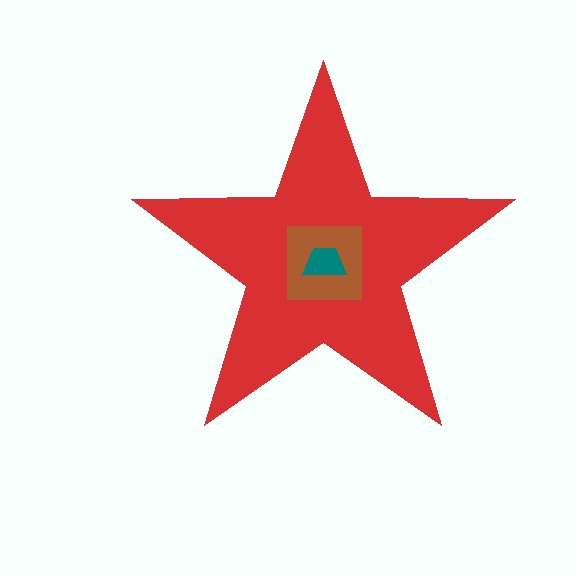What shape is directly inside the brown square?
The teal trapezoid.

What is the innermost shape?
The teal trapezoid.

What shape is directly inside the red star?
The brown square.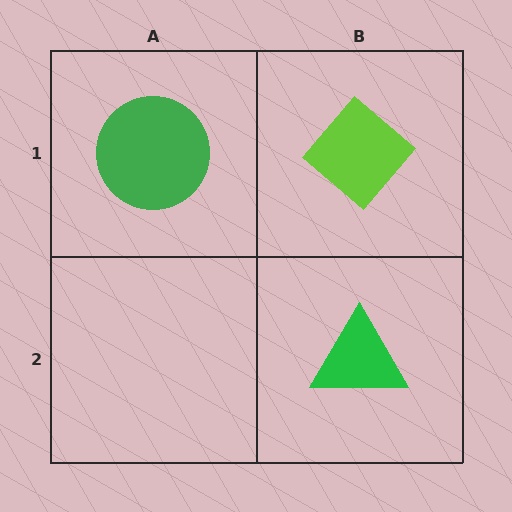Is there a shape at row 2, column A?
No, that cell is empty.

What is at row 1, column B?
A lime diamond.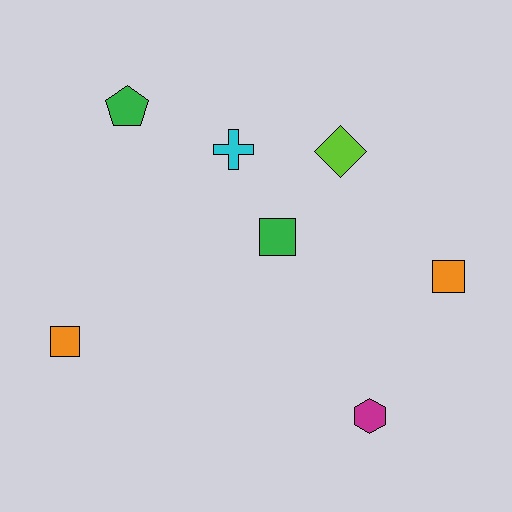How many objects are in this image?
There are 7 objects.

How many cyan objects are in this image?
There is 1 cyan object.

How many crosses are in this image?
There is 1 cross.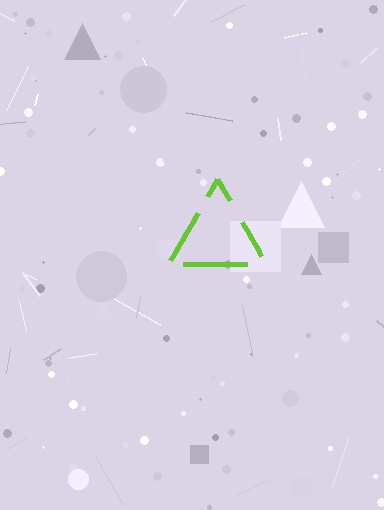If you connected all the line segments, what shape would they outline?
They would outline a triangle.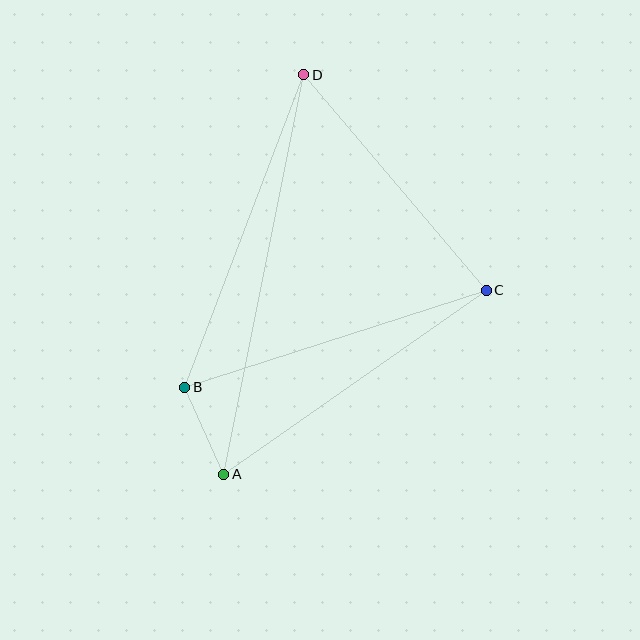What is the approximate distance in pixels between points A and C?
The distance between A and C is approximately 321 pixels.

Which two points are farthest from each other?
Points A and D are farthest from each other.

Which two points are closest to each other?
Points A and B are closest to each other.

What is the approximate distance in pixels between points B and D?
The distance between B and D is approximately 334 pixels.